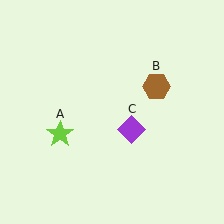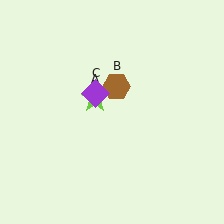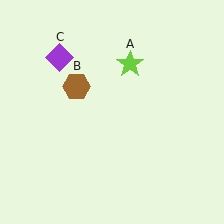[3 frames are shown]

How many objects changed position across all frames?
3 objects changed position: lime star (object A), brown hexagon (object B), purple diamond (object C).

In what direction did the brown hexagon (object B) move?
The brown hexagon (object B) moved left.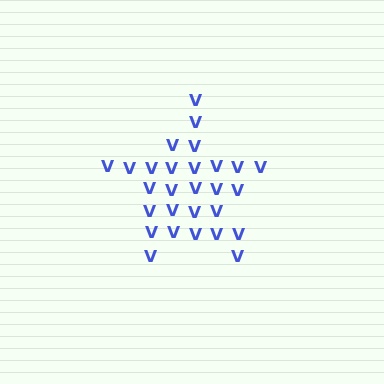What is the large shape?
The large shape is a star.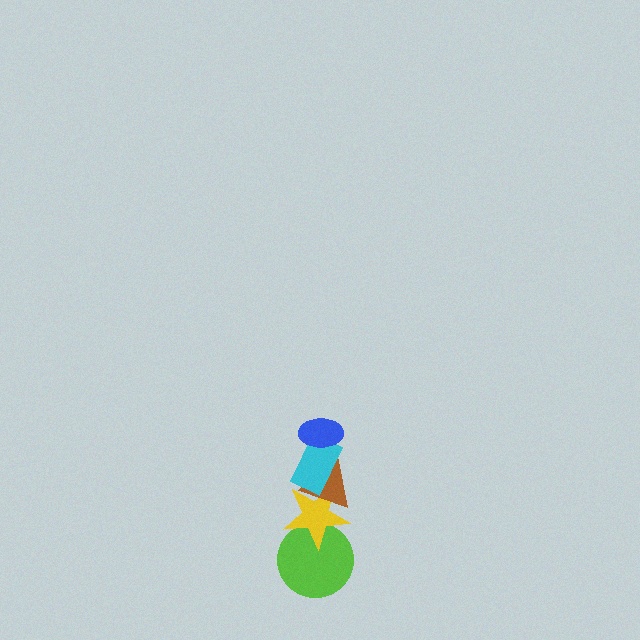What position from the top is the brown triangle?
The brown triangle is 3rd from the top.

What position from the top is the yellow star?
The yellow star is 4th from the top.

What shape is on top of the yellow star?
The brown triangle is on top of the yellow star.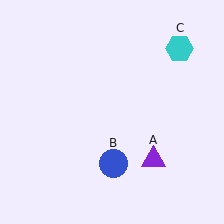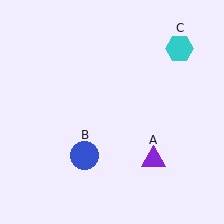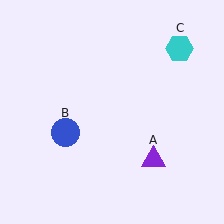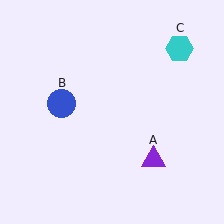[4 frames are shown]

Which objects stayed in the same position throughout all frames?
Purple triangle (object A) and cyan hexagon (object C) remained stationary.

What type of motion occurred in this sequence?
The blue circle (object B) rotated clockwise around the center of the scene.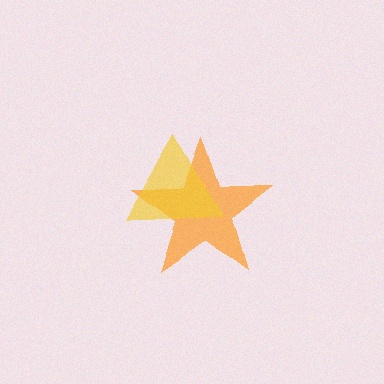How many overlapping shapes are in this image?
There are 2 overlapping shapes in the image.